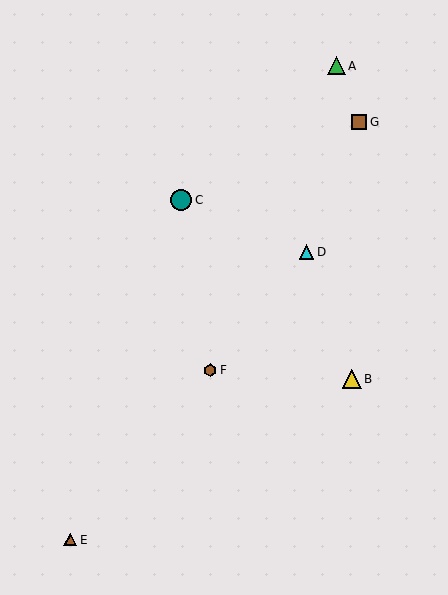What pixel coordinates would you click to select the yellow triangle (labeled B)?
Click at (352, 379) to select the yellow triangle B.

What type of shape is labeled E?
Shape E is a brown triangle.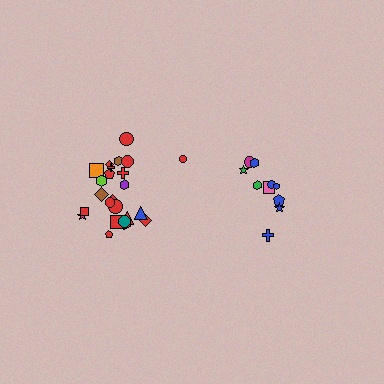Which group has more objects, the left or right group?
The left group.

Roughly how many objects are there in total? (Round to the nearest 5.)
Roughly 35 objects in total.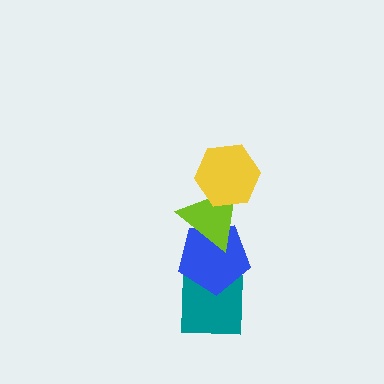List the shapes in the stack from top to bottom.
From top to bottom: the yellow hexagon, the lime triangle, the blue pentagon, the teal square.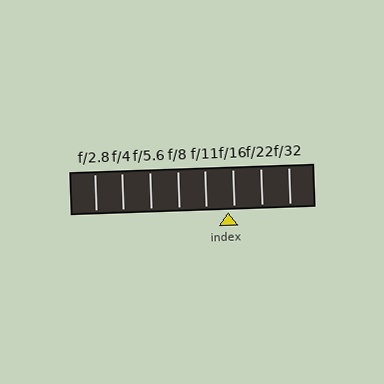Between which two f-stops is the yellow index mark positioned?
The index mark is between f/11 and f/16.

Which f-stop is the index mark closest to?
The index mark is closest to f/16.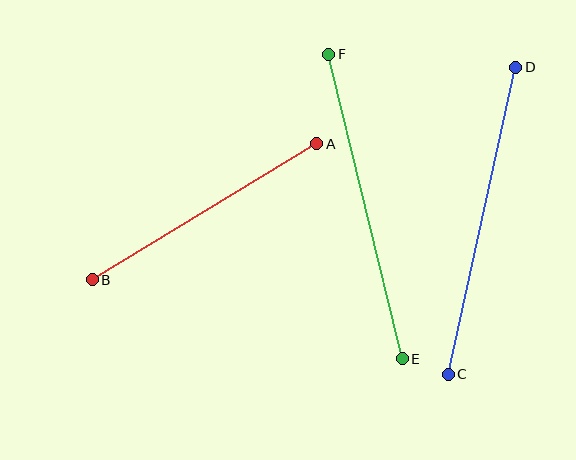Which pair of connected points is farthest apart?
Points C and D are farthest apart.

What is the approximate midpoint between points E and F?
The midpoint is at approximately (365, 207) pixels.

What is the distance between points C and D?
The distance is approximately 314 pixels.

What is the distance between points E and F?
The distance is approximately 313 pixels.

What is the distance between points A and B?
The distance is approximately 262 pixels.